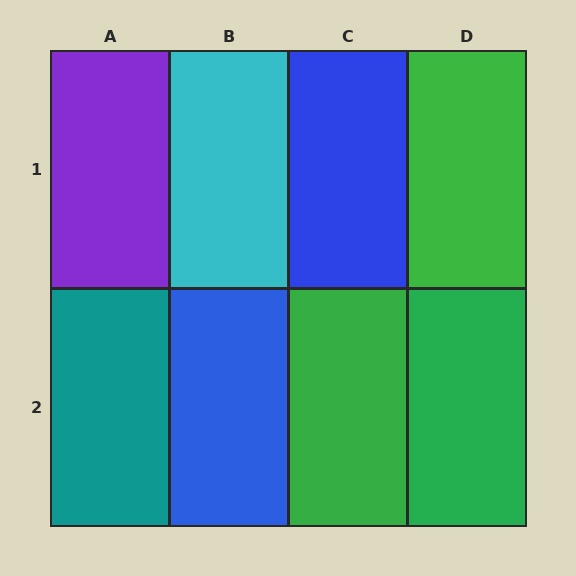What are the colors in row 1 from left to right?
Purple, cyan, blue, green.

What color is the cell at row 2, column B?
Blue.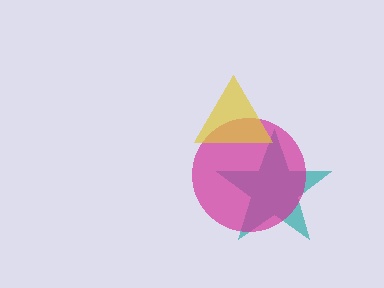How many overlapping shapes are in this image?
There are 3 overlapping shapes in the image.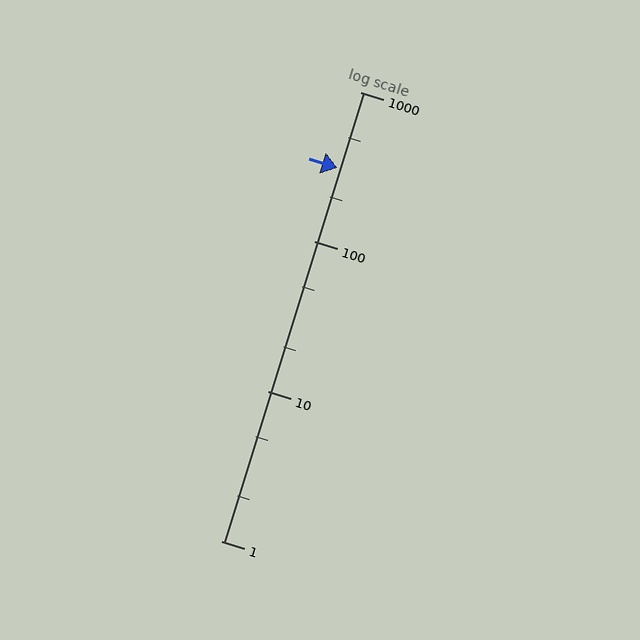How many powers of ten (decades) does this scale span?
The scale spans 3 decades, from 1 to 1000.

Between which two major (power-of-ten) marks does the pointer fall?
The pointer is between 100 and 1000.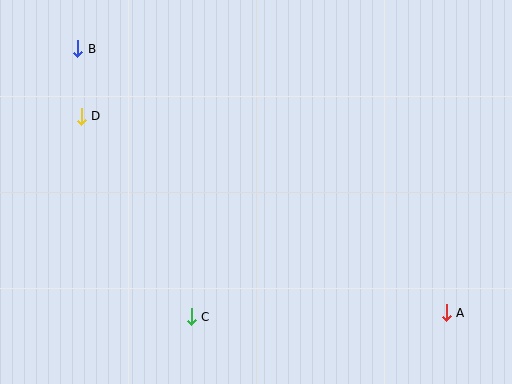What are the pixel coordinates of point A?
Point A is at (446, 313).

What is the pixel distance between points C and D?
The distance between C and D is 229 pixels.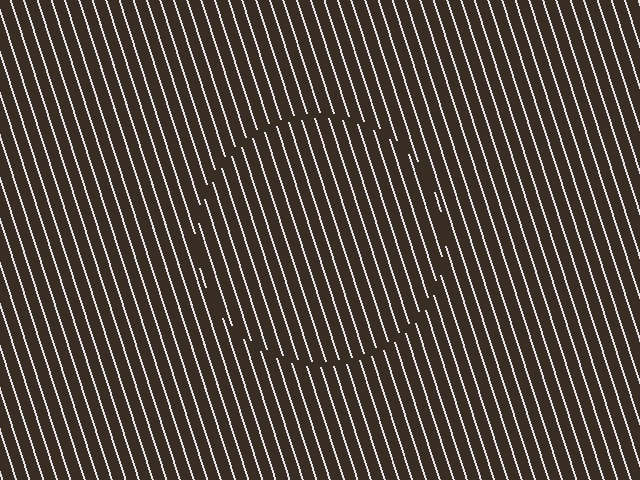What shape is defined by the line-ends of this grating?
An illusory circle. The interior of the shape contains the same grating, shifted by half a period — the contour is defined by the phase discontinuity where line-ends from the inner and outer gratings abut.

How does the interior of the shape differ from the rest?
The interior of the shape contains the same grating, shifted by half a period — the contour is defined by the phase discontinuity where line-ends from the inner and outer gratings abut.